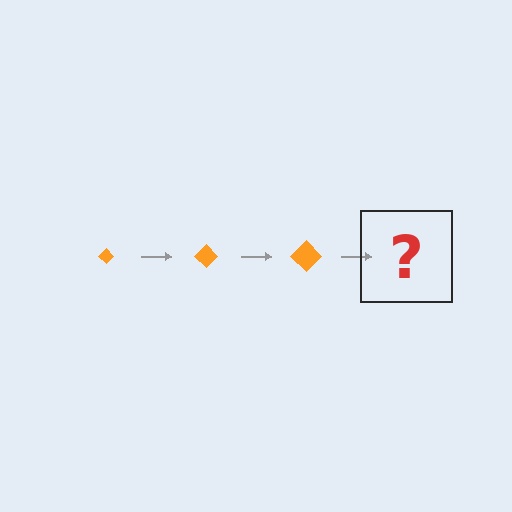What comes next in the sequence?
The next element should be an orange diamond, larger than the previous one.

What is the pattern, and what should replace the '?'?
The pattern is that the diamond gets progressively larger each step. The '?' should be an orange diamond, larger than the previous one.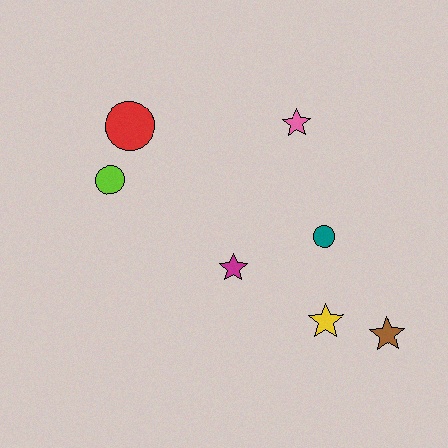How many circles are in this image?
There are 3 circles.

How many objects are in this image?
There are 7 objects.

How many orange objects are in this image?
There are no orange objects.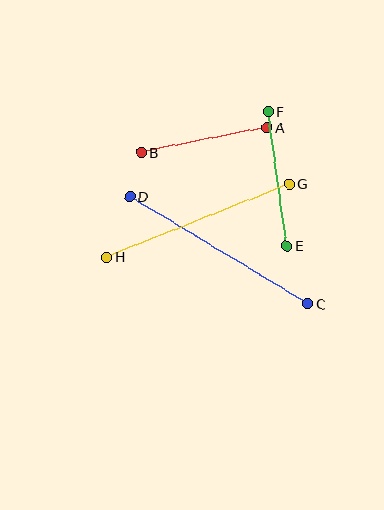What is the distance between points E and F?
The distance is approximately 135 pixels.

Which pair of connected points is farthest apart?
Points C and D are farthest apart.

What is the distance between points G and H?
The distance is approximately 197 pixels.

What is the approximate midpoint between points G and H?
The midpoint is at approximately (198, 220) pixels.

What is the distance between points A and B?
The distance is approximately 129 pixels.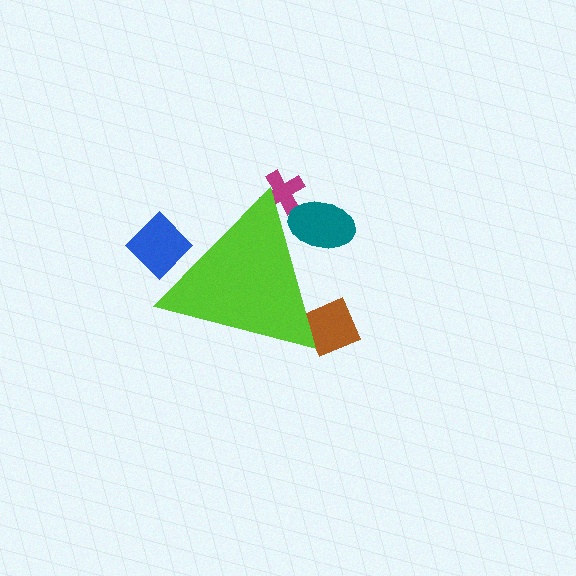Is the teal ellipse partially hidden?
Yes, the teal ellipse is partially hidden behind the lime triangle.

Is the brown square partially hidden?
Yes, the brown square is partially hidden behind the lime triangle.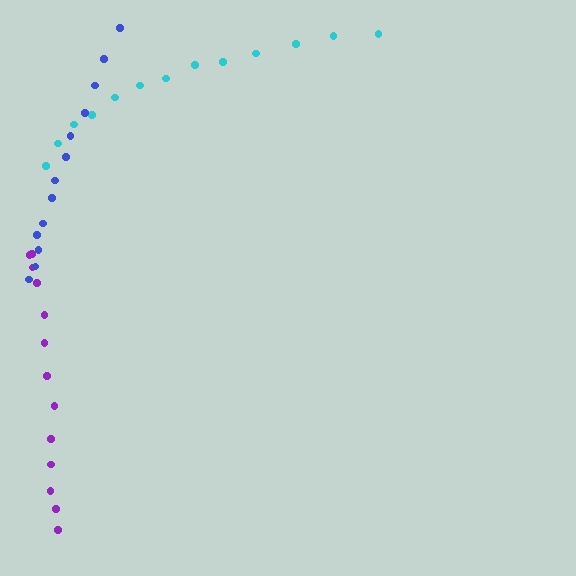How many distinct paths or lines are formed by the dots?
There are 3 distinct paths.